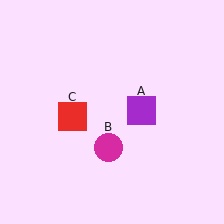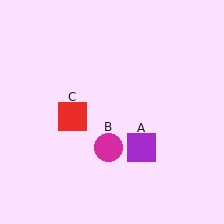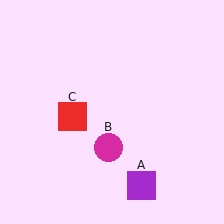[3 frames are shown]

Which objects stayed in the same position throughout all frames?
Magenta circle (object B) and red square (object C) remained stationary.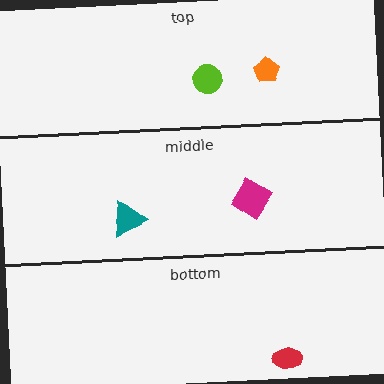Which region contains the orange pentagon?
The top region.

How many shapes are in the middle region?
2.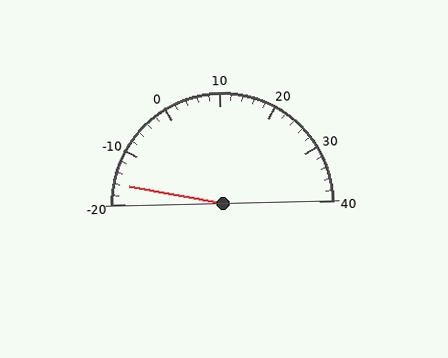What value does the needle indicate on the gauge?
The needle indicates approximately -16.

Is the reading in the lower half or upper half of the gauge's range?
The reading is in the lower half of the range (-20 to 40).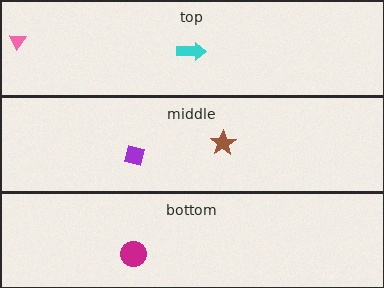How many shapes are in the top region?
2.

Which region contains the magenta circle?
The bottom region.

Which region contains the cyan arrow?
The top region.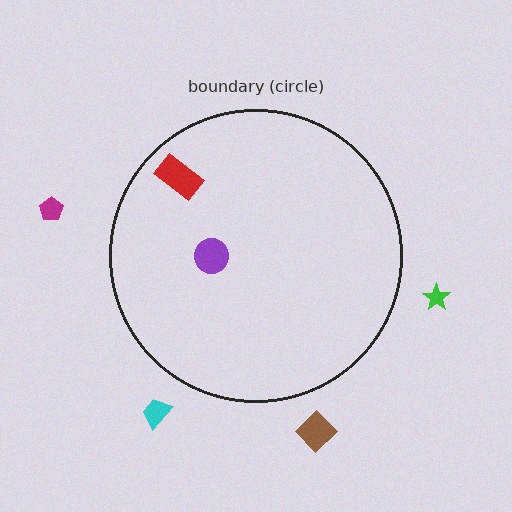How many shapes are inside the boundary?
2 inside, 4 outside.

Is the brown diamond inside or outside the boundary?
Outside.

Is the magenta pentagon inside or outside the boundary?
Outside.